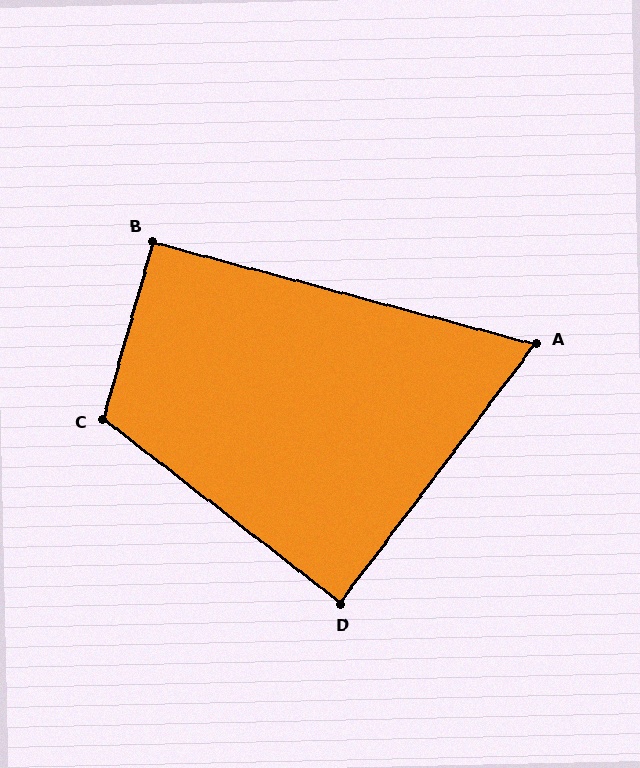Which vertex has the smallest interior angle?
A, at approximately 68 degrees.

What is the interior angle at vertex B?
Approximately 91 degrees (approximately right).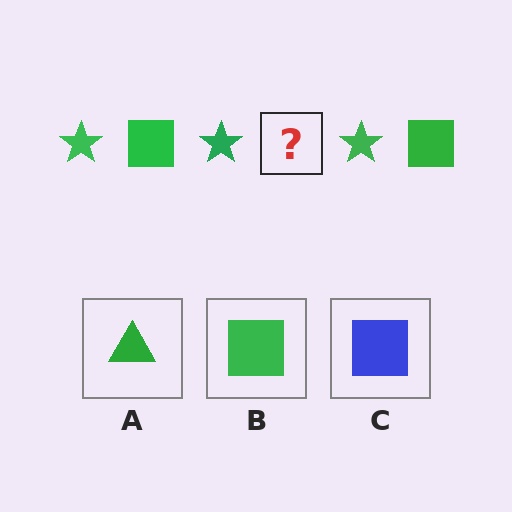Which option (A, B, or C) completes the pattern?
B.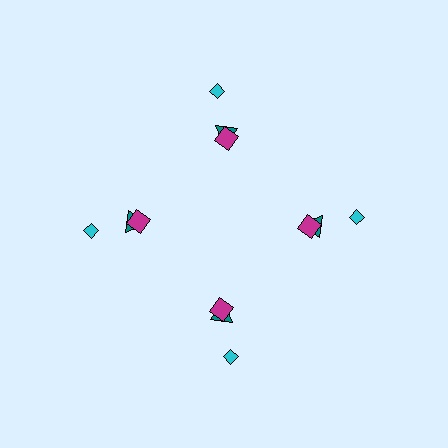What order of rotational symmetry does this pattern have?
This pattern has 4-fold rotational symmetry.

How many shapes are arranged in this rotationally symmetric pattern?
There are 12 shapes, arranged in 4 groups of 3.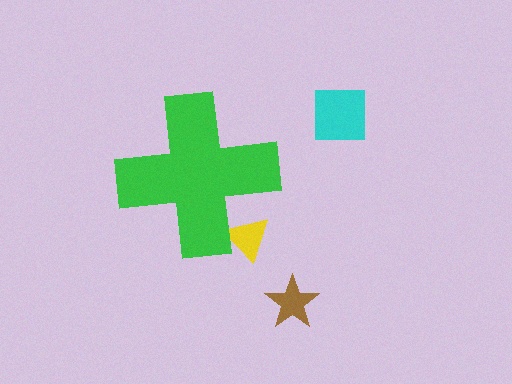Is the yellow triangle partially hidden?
Yes, the yellow triangle is partially hidden behind the green cross.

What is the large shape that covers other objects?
A green cross.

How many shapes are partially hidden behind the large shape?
1 shape is partially hidden.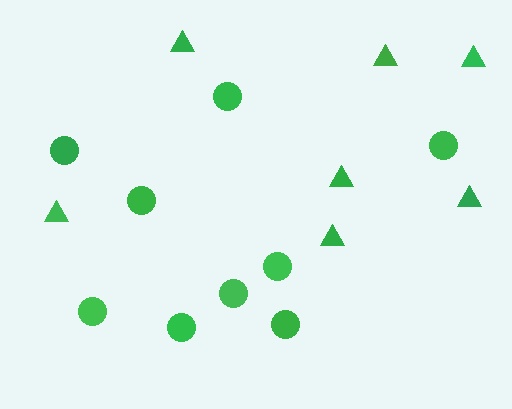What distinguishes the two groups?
There are 2 groups: one group of circles (9) and one group of triangles (7).